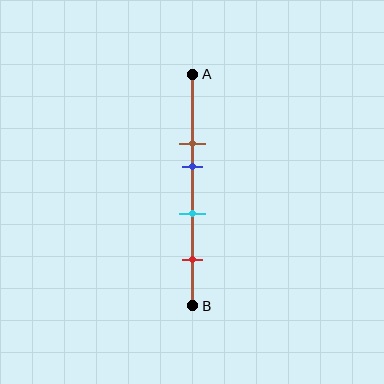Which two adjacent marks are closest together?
The brown and blue marks are the closest adjacent pair.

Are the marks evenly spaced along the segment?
No, the marks are not evenly spaced.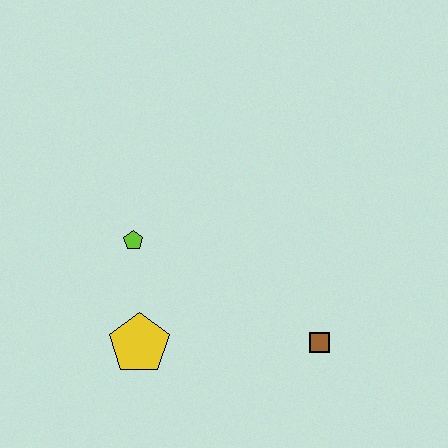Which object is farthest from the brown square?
The lime pentagon is farthest from the brown square.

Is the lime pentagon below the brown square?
No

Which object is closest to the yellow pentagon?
The lime pentagon is closest to the yellow pentagon.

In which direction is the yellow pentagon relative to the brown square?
The yellow pentagon is to the left of the brown square.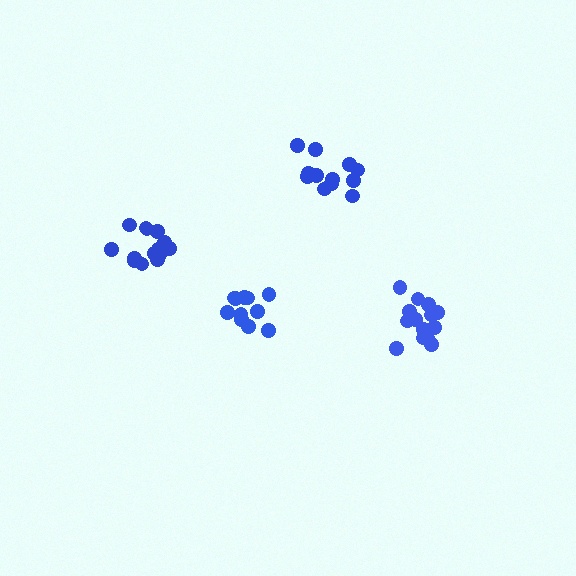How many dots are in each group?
Group 1: 12 dots, Group 2: 15 dots, Group 3: 14 dots, Group 4: 11 dots (52 total).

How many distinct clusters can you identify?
There are 4 distinct clusters.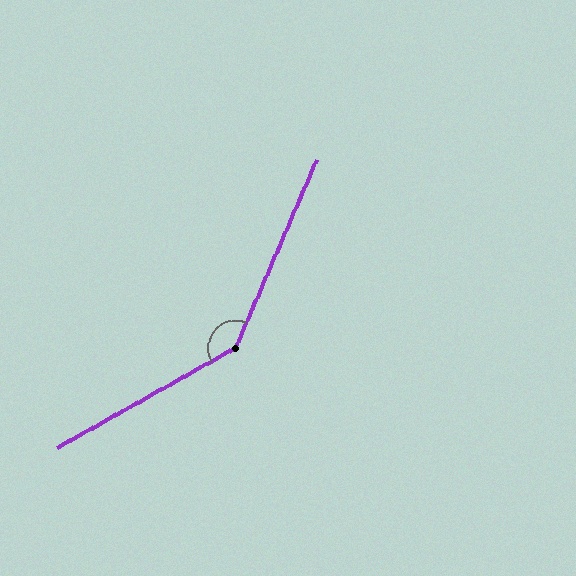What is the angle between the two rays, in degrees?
Approximately 143 degrees.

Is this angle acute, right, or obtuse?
It is obtuse.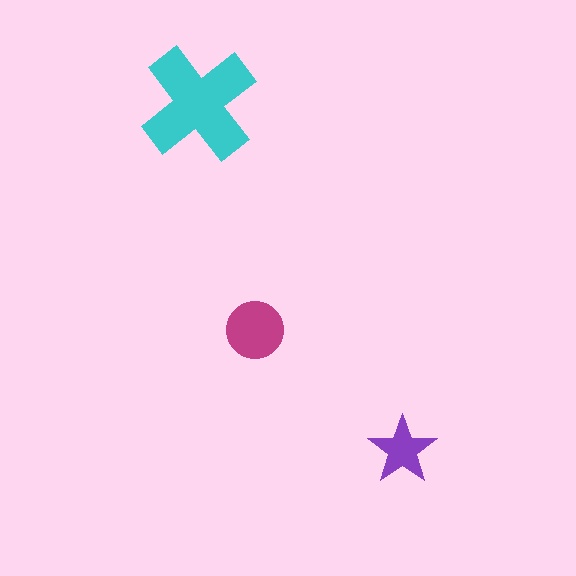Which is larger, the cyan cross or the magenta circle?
The cyan cross.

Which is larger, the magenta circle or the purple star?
The magenta circle.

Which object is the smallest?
The purple star.